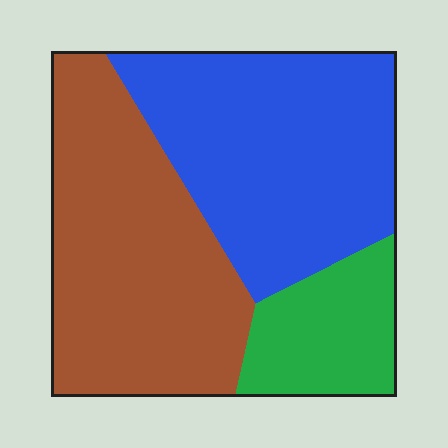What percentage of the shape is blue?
Blue takes up between a quarter and a half of the shape.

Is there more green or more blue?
Blue.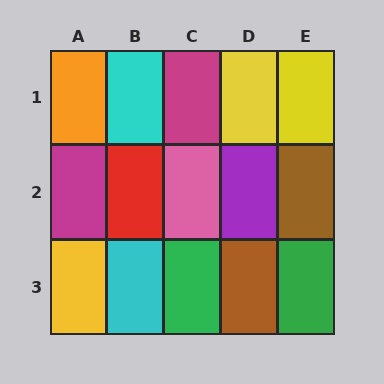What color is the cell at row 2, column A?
Magenta.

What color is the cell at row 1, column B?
Cyan.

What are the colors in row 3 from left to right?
Yellow, cyan, green, brown, green.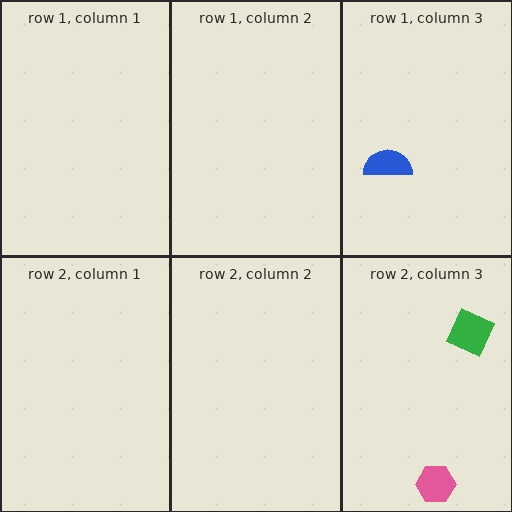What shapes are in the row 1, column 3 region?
The blue semicircle.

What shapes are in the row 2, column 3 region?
The pink hexagon, the green diamond.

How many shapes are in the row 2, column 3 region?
2.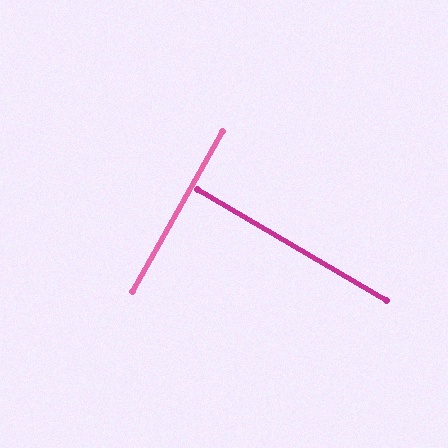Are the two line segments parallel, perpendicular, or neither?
Perpendicular — they meet at approximately 89°.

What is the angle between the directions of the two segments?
Approximately 89 degrees.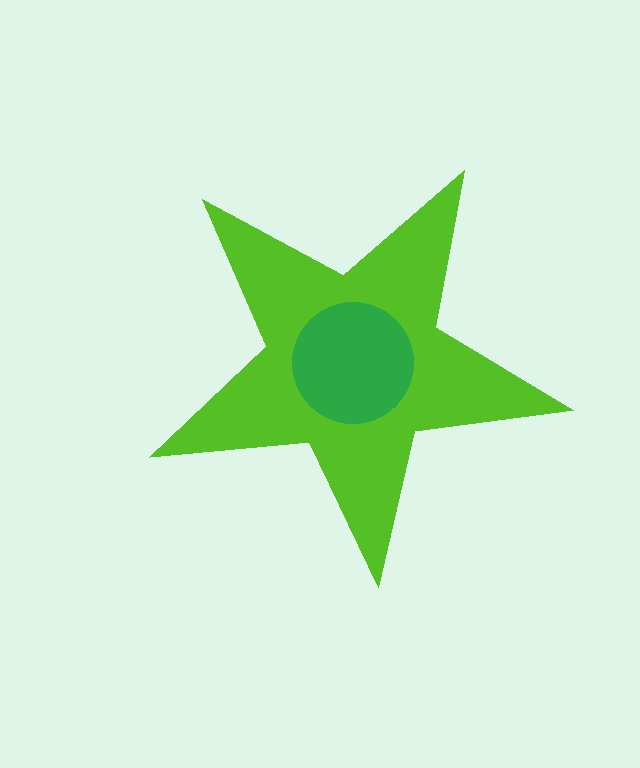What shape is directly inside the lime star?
The green circle.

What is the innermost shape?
The green circle.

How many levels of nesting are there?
2.